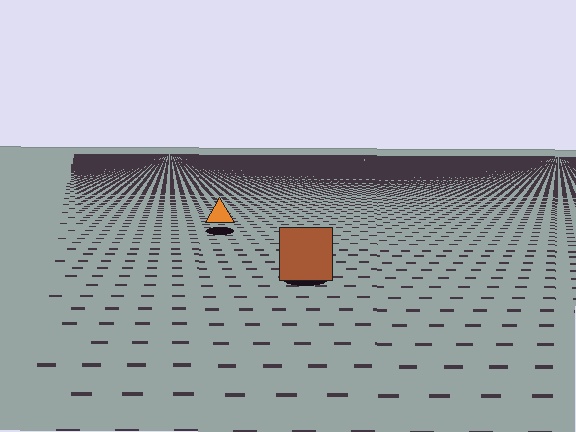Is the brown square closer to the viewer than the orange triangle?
Yes. The brown square is closer — you can tell from the texture gradient: the ground texture is coarser near it.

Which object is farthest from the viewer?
The orange triangle is farthest from the viewer. It appears smaller and the ground texture around it is denser.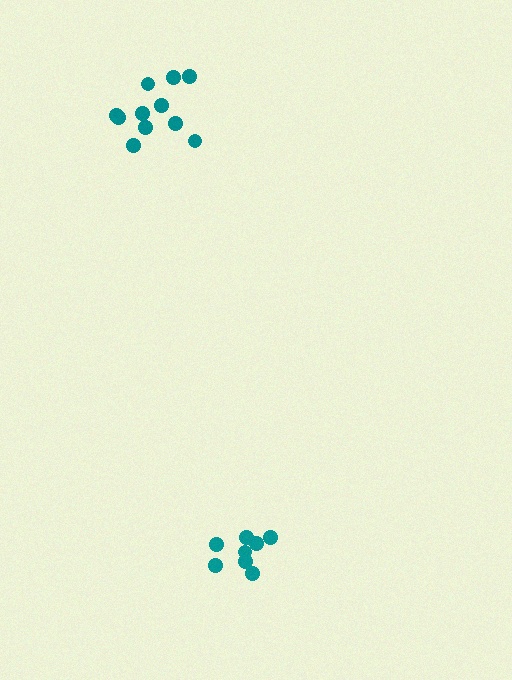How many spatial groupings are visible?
There are 2 spatial groupings.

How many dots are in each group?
Group 1: 11 dots, Group 2: 8 dots (19 total).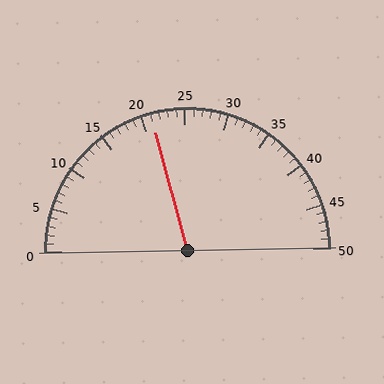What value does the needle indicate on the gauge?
The needle indicates approximately 21.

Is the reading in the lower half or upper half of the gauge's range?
The reading is in the lower half of the range (0 to 50).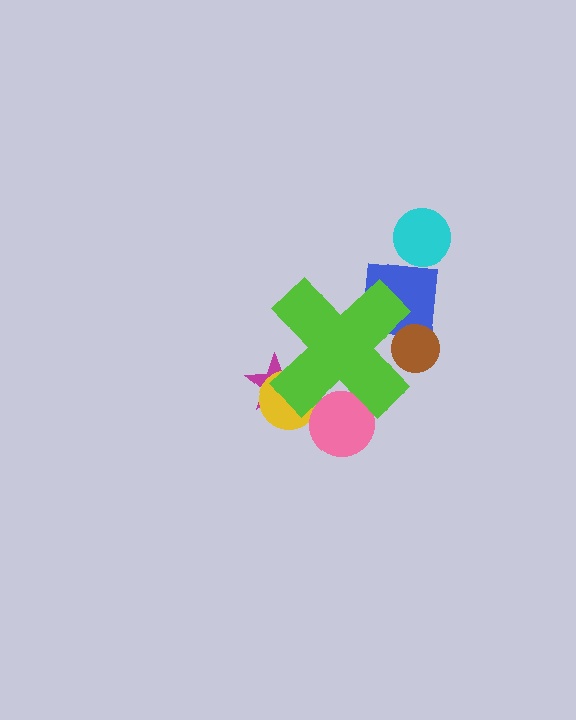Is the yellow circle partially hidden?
Yes, the yellow circle is partially hidden behind the lime cross.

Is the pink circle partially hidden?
Yes, the pink circle is partially hidden behind the lime cross.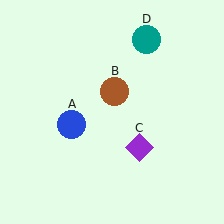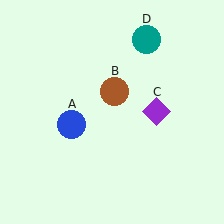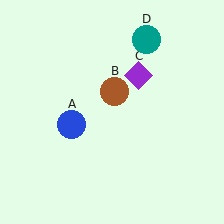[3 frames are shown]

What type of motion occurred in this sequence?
The purple diamond (object C) rotated counterclockwise around the center of the scene.